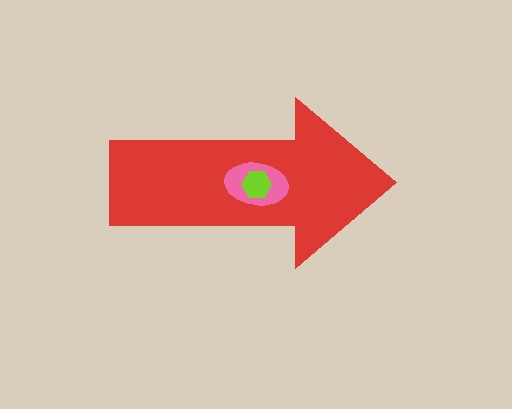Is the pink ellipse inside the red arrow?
Yes.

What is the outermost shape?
The red arrow.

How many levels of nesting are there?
3.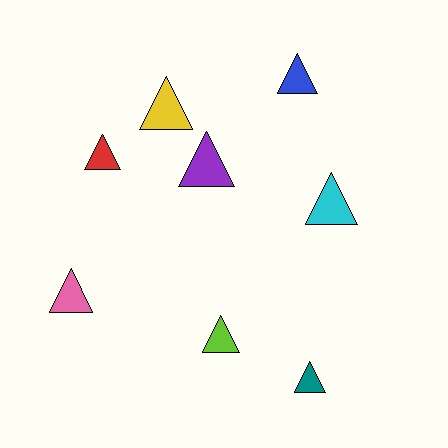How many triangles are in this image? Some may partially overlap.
There are 8 triangles.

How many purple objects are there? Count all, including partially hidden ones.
There is 1 purple object.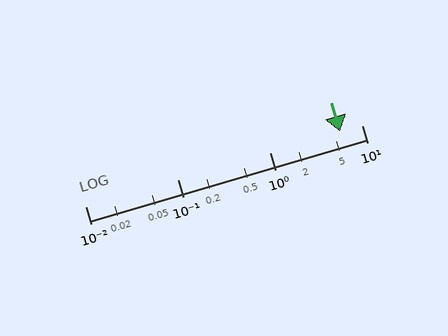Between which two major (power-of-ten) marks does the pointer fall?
The pointer is between 1 and 10.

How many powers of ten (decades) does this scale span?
The scale spans 3 decades, from 0.01 to 10.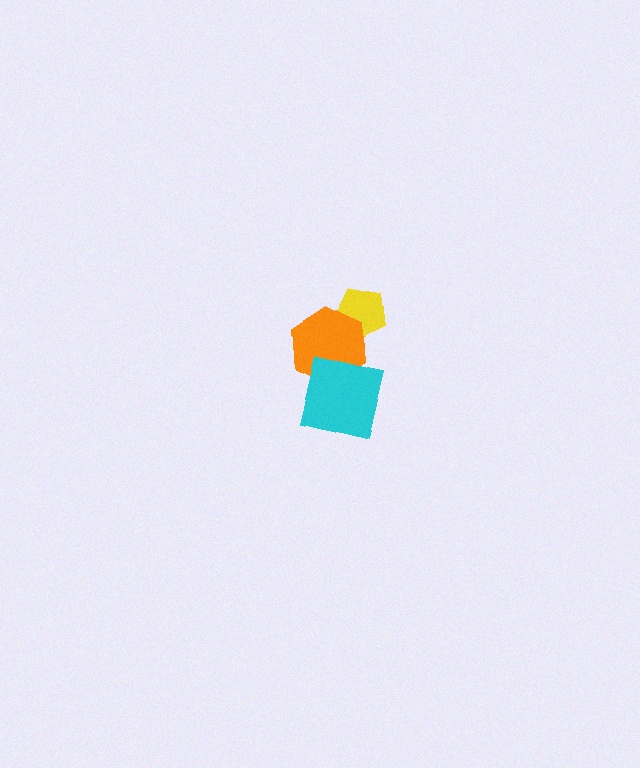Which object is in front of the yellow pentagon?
The orange hexagon is in front of the yellow pentagon.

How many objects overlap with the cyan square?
1 object overlaps with the cyan square.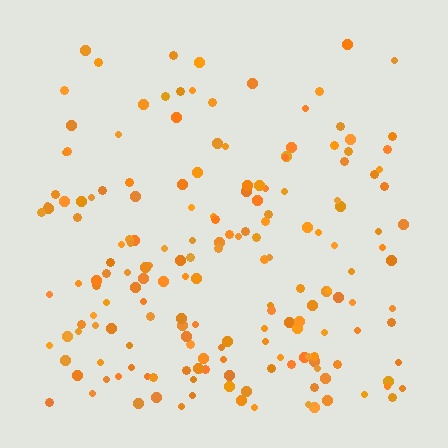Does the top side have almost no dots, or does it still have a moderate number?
Still a moderate number, just noticeably fewer than the bottom.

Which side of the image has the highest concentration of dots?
The bottom.